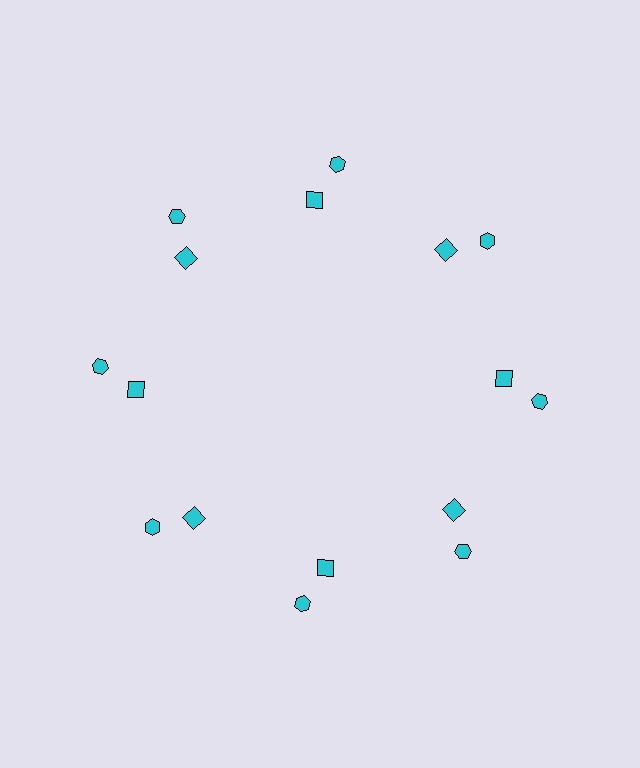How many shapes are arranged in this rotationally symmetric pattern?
There are 16 shapes, arranged in 8 groups of 2.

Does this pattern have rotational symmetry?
Yes, this pattern has 8-fold rotational symmetry. It looks the same after rotating 45 degrees around the center.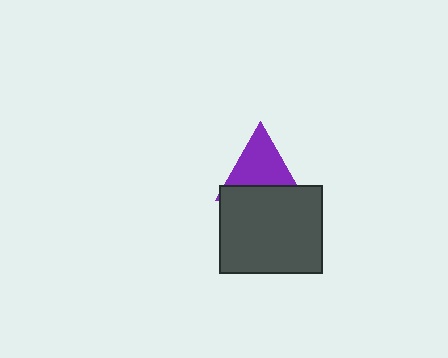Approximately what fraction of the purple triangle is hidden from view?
Roughly 35% of the purple triangle is hidden behind the dark gray rectangle.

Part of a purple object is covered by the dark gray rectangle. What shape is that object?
It is a triangle.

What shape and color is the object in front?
The object in front is a dark gray rectangle.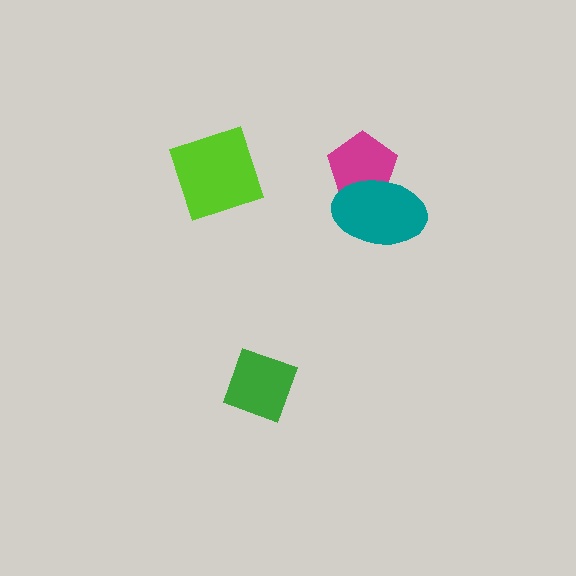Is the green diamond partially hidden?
No, no other shape covers it.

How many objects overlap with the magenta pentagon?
1 object overlaps with the magenta pentagon.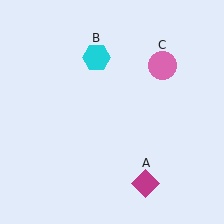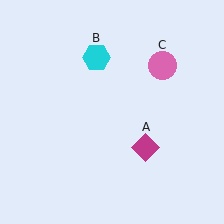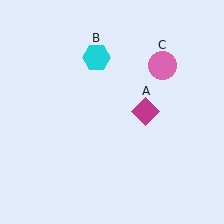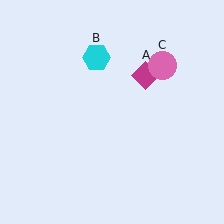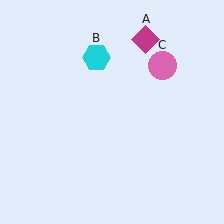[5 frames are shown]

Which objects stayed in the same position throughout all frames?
Cyan hexagon (object B) and pink circle (object C) remained stationary.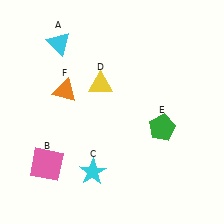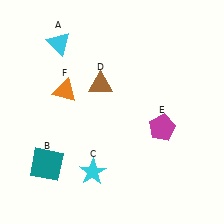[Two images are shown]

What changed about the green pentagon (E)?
In Image 1, E is green. In Image 2, it changed to magenta.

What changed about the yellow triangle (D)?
In Image 1, D is yellow. In Image 2, it changed to brown.